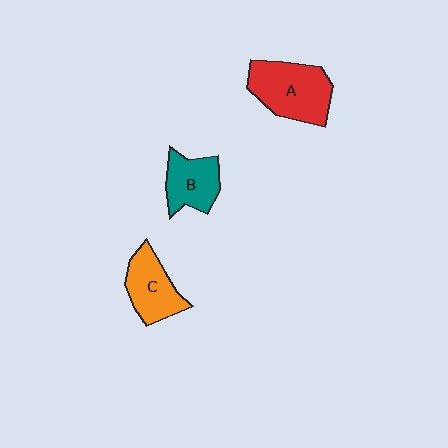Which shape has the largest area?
Shape A (red).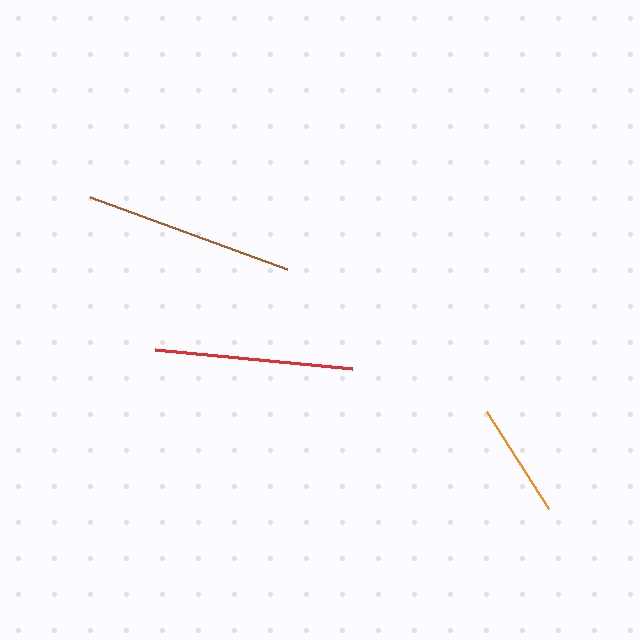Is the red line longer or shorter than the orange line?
The red line is longer than the orange line.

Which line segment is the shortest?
The orange line is the shortest at approximately 115 pixels.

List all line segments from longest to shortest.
From longest to shortest: brown, red, orange.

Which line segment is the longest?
The brown line is the longest at approximately 210 pixels.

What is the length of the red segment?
The red segment is approximately 197 pixels long.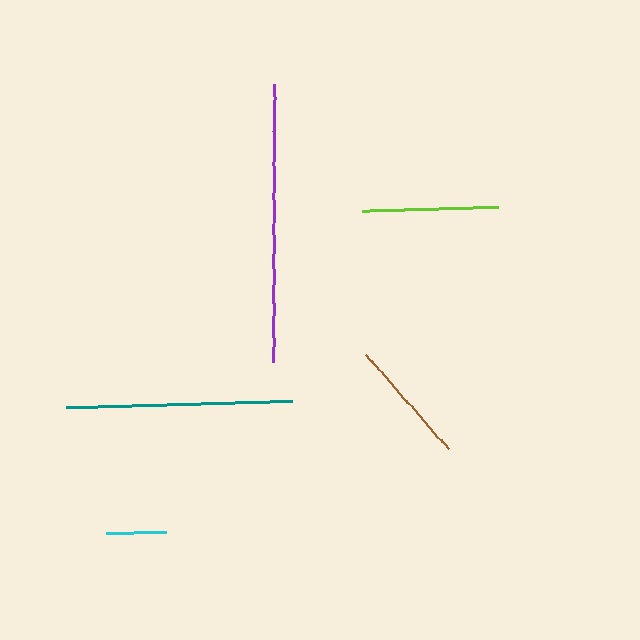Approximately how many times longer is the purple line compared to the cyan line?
The purple line is approximately 4.6 times the length of the cyan line.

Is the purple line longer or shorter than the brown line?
The purple line is longer than the brown line.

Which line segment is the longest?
The purple line is the longest at approximately 278 pixels.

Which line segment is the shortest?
The cyan line is the shortest at approximately 61 pixels.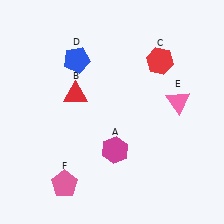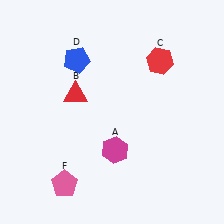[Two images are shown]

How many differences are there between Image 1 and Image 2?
There is 1 difference between the two images.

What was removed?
The pink triangle (E) was removed in Image 2.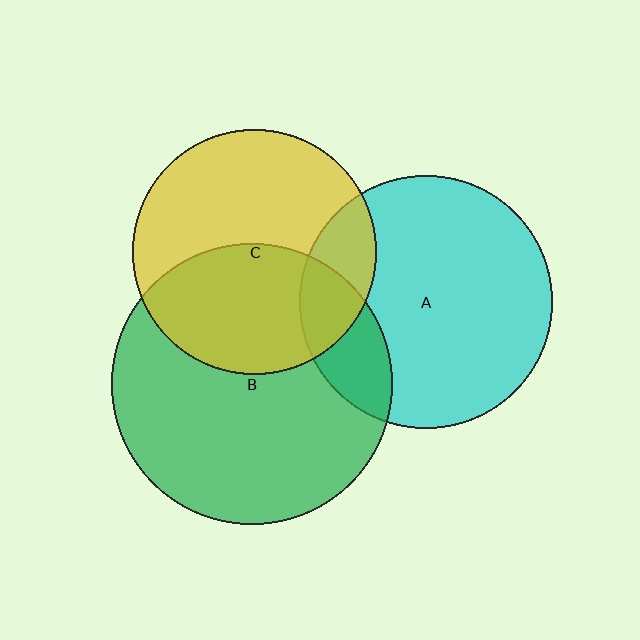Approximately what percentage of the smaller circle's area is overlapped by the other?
Approximately 45%.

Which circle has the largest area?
Circle B (green).